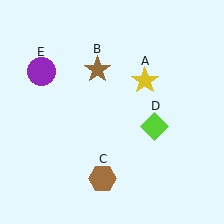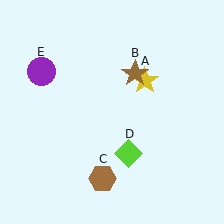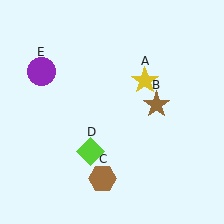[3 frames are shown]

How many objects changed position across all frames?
2 objects changed position: brown star (object B), lime diamond (object D).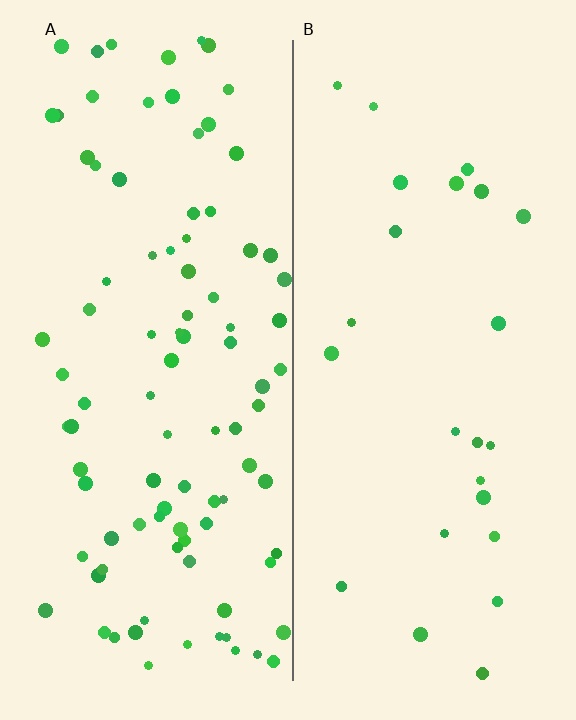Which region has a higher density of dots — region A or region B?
A (the left).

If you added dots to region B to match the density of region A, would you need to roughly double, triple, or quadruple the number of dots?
Approximately quadruple.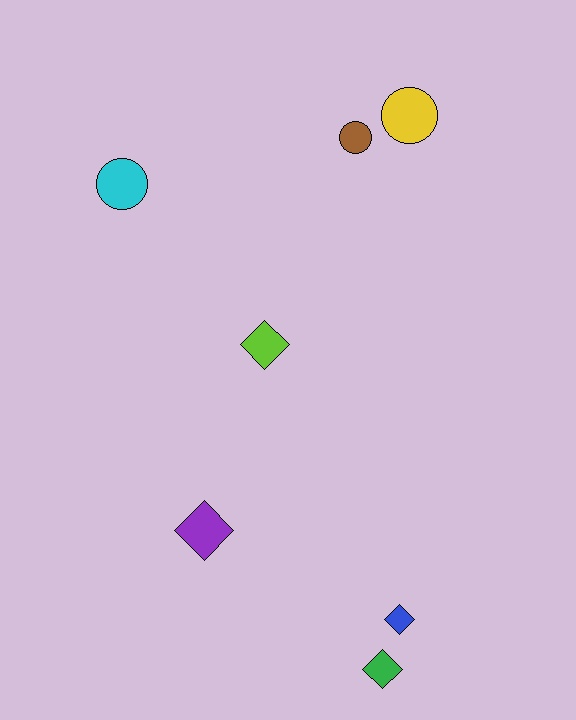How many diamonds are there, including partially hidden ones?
There are 4 diamonds.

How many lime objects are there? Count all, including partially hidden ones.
There is 1 lime object.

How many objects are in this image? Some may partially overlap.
There are 7 objects.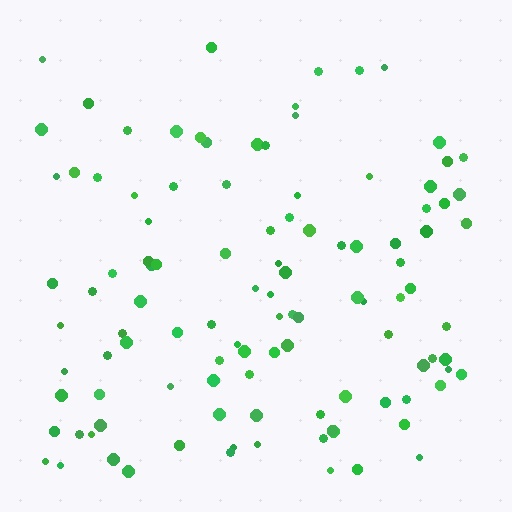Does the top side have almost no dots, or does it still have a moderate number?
Still a moderate number, just noticeably fewer than the bottom.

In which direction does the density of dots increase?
From top to bottom, with the bottom side densest.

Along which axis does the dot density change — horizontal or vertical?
Vertical.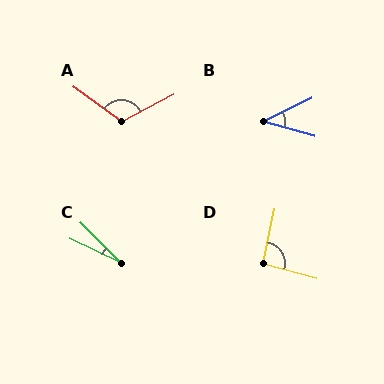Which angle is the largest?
A, at approximately 116 degrees.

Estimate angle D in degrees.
Approximately 94 degrees.